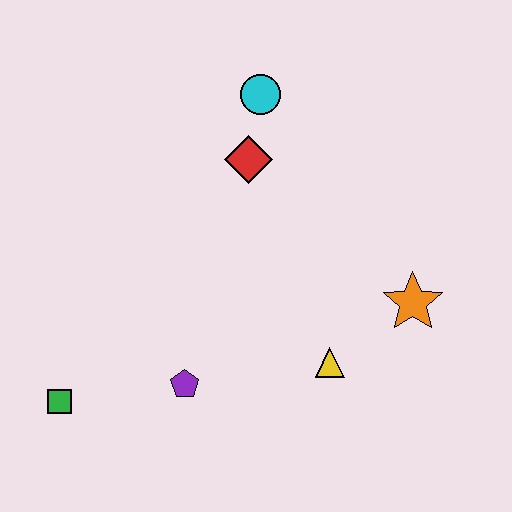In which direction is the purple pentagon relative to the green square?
The purple pentagon is to the right of the green square.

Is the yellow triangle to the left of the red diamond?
No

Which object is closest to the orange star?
The yellow triangle is closest to the orange star.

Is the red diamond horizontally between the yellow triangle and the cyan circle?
No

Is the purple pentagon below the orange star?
Yes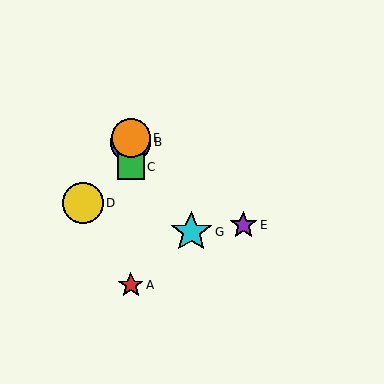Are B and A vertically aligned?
Yes, both are at x≈131.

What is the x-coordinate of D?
Object D is at x≈83.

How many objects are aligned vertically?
4 objects (A, B, C, F) are aligned vertically.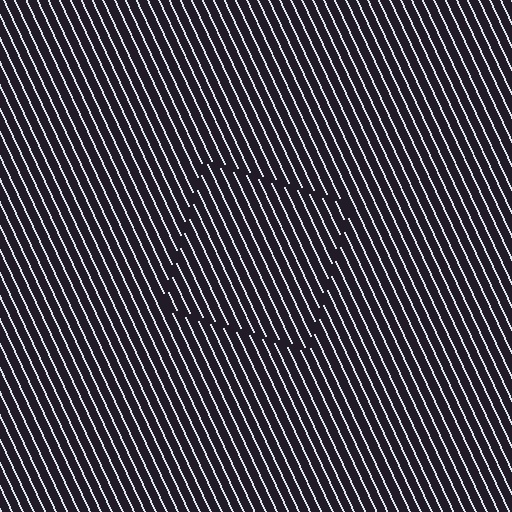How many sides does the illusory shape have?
4 sides — the line-ends trace a square.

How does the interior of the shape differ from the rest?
The interior of the shape contains the same grating, shifted by half a period — the contour is defined by the phase discontinuity where line-ends from the inner and outer gratings abut.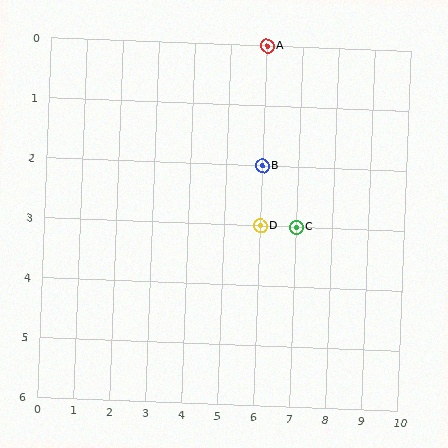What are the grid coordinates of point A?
Point A is at grid coordinates (6, 0).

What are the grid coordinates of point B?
Point B is at grid coordinates (6, 2).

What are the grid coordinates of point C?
Point C is at grid coordinates (7, 3).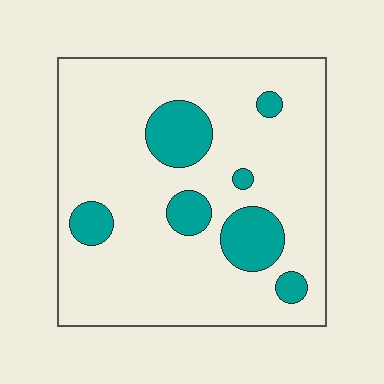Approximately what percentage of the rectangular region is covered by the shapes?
Approximately 15%.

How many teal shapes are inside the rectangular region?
7.